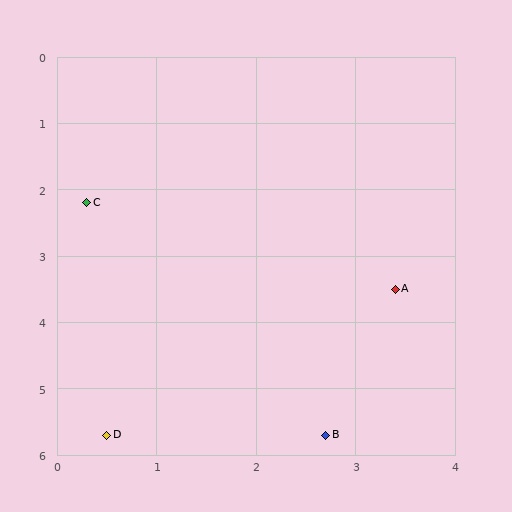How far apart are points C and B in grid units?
Points C and B are about 4.2 grid units apart.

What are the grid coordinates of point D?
Point D is at approximately (0.5, 5.7).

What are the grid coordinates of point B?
Point B is at approximately (2.7, 5.7).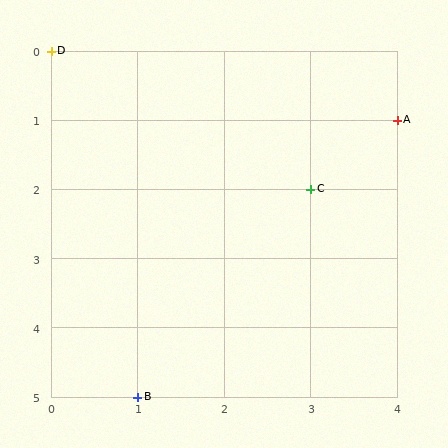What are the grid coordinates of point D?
Point D is at grid coordinates (0, 0).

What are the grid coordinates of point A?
Point A is at grid coordinates (4, 1).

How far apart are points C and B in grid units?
Points C and B are 2 columns and 3 rows apart (about 3.6 grid units diagonally).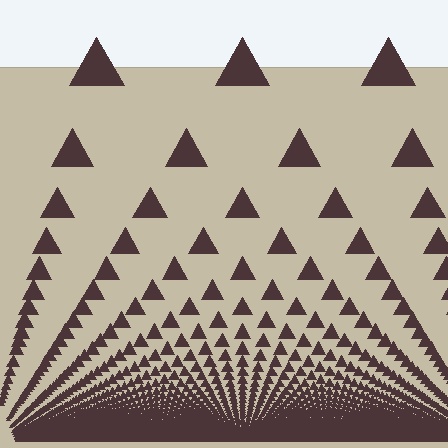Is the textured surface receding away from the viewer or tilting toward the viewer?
The surface appears to tilt toward the viewer. Texture elements get larger and sparser toward the top.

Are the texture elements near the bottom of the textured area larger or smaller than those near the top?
Smaller. The gradient is inverted — elements near the bottom are smaller and denser.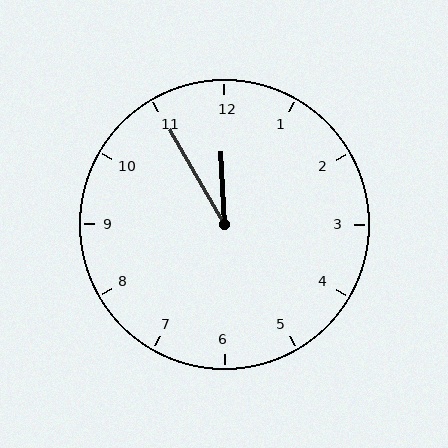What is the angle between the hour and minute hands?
Approximately 28 degrees.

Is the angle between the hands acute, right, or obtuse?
It is acute.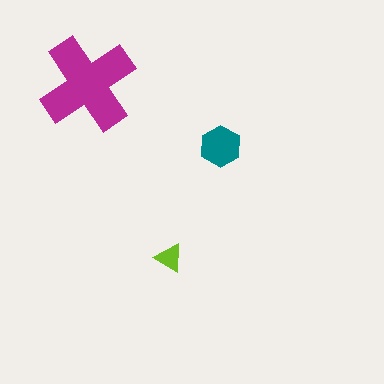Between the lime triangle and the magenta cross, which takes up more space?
The magenta cross.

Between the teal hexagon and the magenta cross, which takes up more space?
The magenta cross.